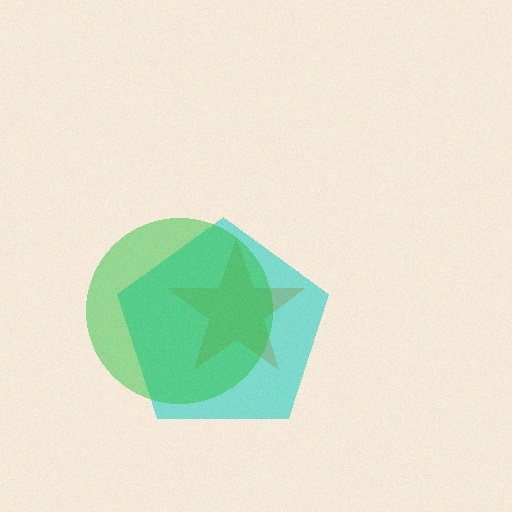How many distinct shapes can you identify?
There are 3 distinct shapes: an orange star, a cyan pentagon, a green circle.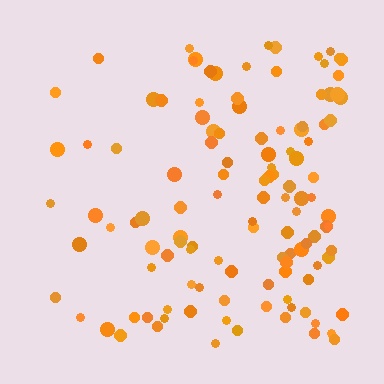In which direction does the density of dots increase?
From left to right, with the right side densest.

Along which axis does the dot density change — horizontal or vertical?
Horizontal.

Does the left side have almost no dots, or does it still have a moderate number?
Still a moderate number, just noticeably fewer than the right.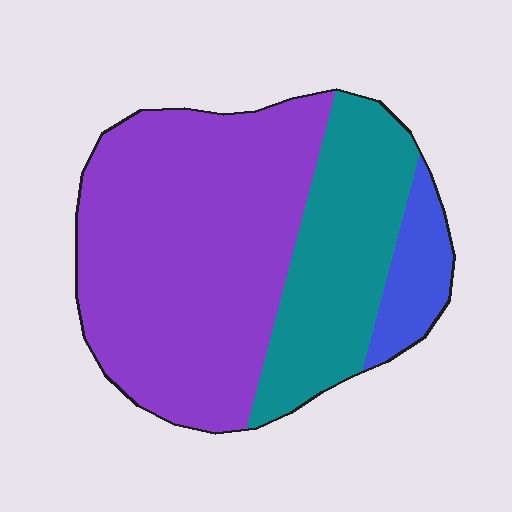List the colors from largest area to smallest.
From largest to smallest: purple, teal, blue.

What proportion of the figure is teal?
Teal takes up between a quarter and a half of the figure.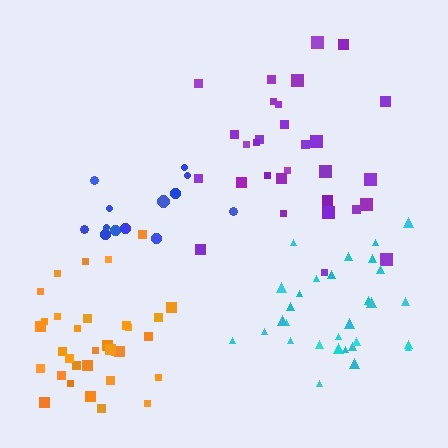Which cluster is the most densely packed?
Orange.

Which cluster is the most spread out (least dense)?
Purple.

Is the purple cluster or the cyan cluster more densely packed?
Cyan.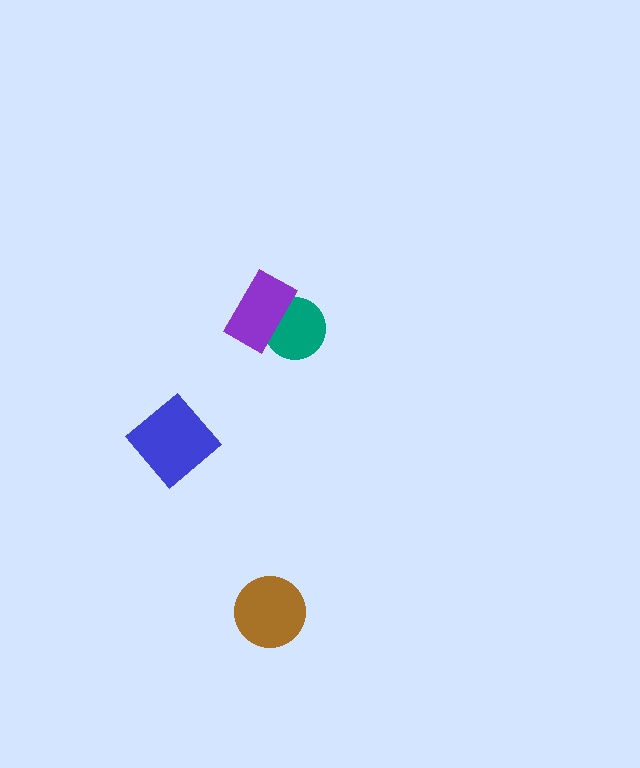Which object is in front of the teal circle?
The purple rectangle is in front of the teal circle.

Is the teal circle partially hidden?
Yes, it is partially covered by another shape.